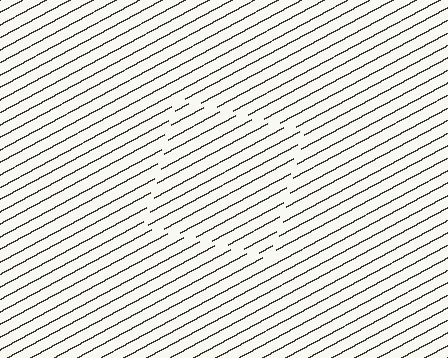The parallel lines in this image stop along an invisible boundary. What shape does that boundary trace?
An illusory square. The interior of the shape contains the same grating, shifted by half a period — the contour is defined by the phase discontinuity where line-ends from the inner and outer gratings abut.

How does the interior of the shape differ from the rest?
The interior of the shape contains the same grating, shifted by half a period — the contour is defined by the phase discontinuity where line-ends from the inner and outer gratings abut.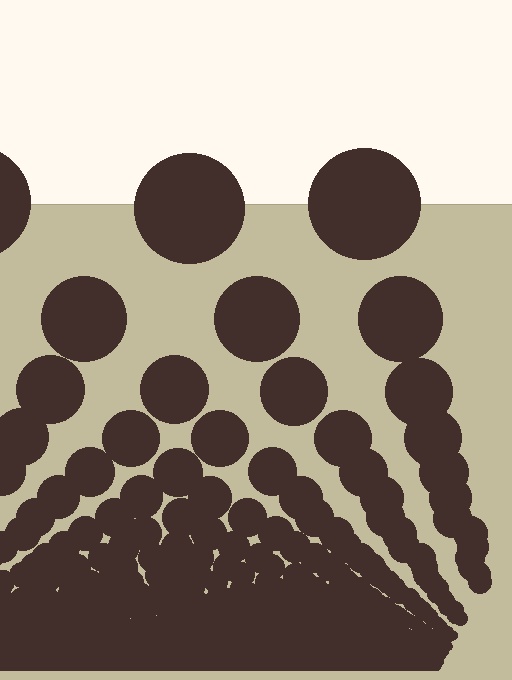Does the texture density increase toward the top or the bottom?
Density increases toward the bottom.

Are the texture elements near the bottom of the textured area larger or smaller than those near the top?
Smaller. The gradient is inverted — elements near the bottom are smaller and denser.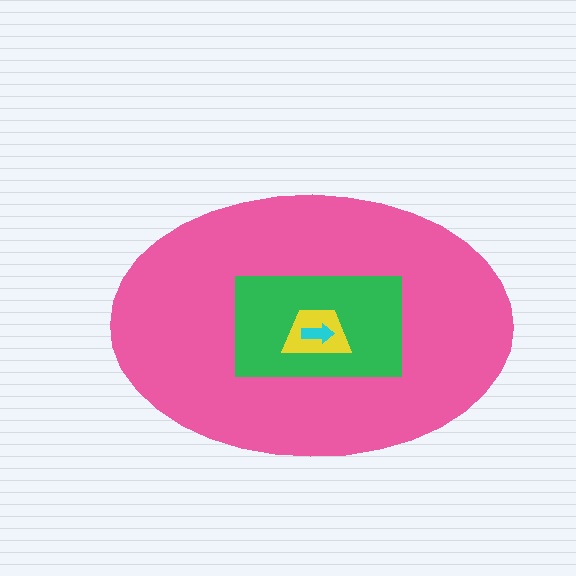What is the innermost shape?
The cyan arrow.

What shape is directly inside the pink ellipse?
The green rectangle.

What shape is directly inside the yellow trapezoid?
The cyan arrow.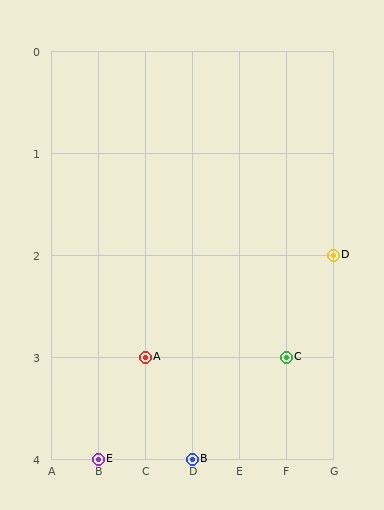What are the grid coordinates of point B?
Point B is at grid coordinates (D, 4).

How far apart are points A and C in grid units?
Points A and C are 3 columns apart.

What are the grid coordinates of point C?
Point C is at grid coordinates (F, 3).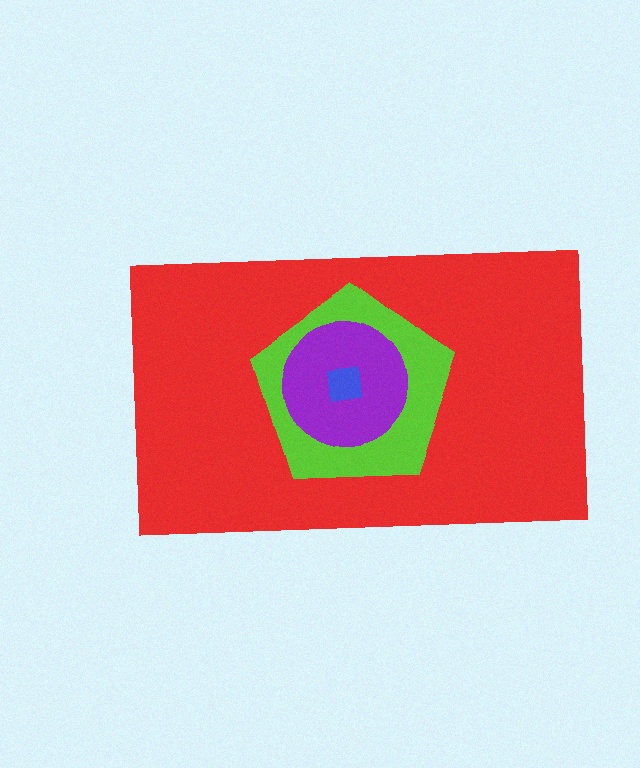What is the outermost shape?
The red rectangle.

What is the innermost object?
The blue square.